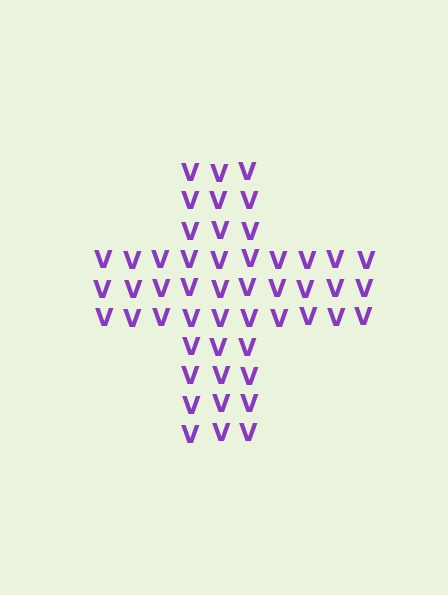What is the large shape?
The large shape is a cross.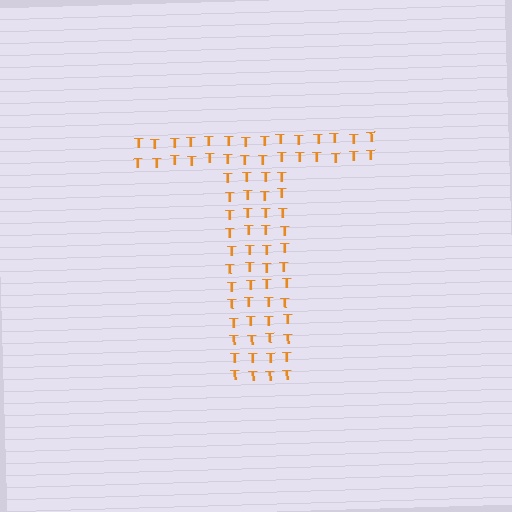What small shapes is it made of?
It is made of small letter T's.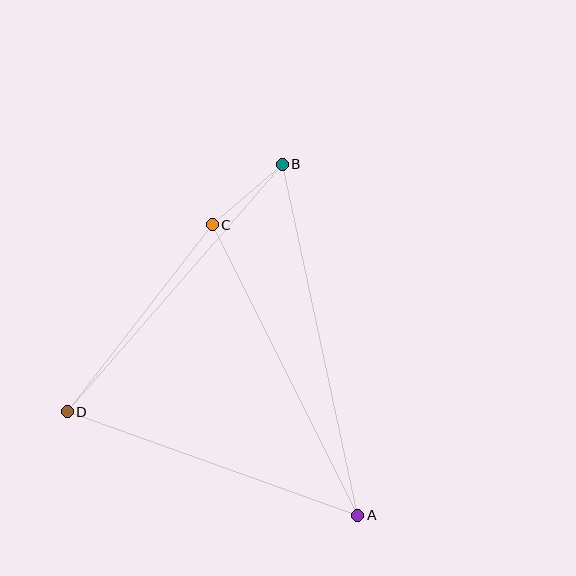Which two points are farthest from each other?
Points A and B are farthest from each other.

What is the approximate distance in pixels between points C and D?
The distance between C and D is approximately 237 pixels.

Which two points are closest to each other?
Points B and C are closest to each other.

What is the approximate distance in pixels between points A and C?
The distance between A and C is approximately 325 pixels.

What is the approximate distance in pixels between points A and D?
The distance between A and D is approximately 308 pixels.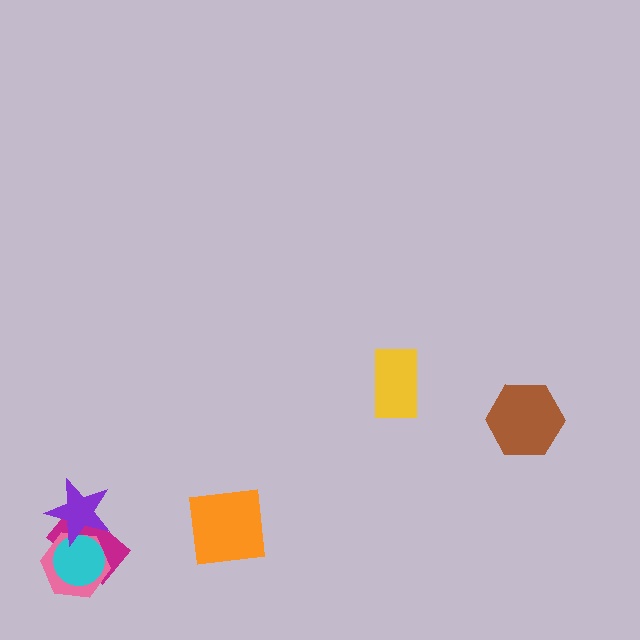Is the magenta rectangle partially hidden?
Yes, it is partially covered by another shape.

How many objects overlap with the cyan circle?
3 objects overlap with the cyan circle.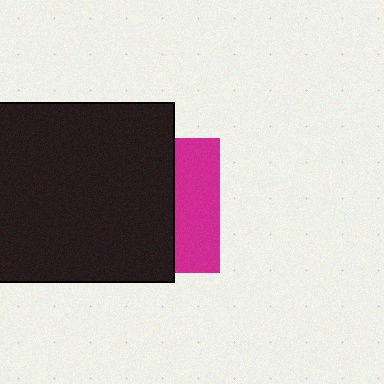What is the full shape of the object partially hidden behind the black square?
The partially hidden object is a magenta square.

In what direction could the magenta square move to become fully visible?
The magenta square could move right. That would shift it out from behind the black square entirely.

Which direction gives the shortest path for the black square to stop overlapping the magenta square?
Moving left gives the shortest separation.